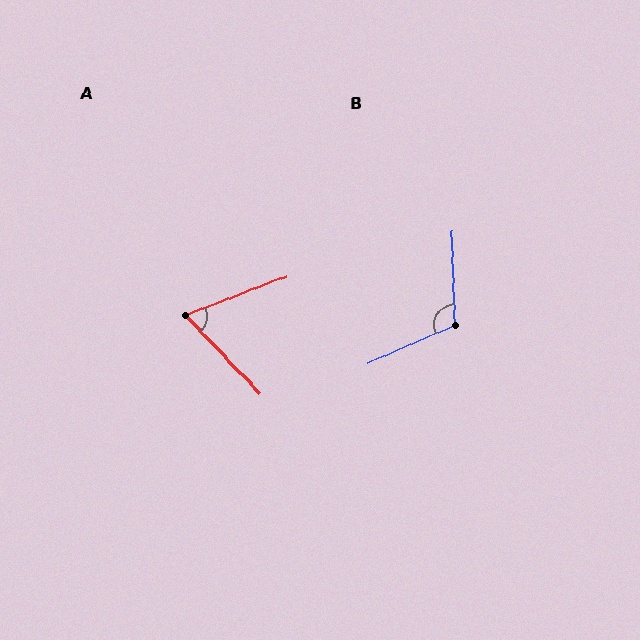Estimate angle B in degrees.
Approximately 112 degrees.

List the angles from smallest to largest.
A (67°), B (112°).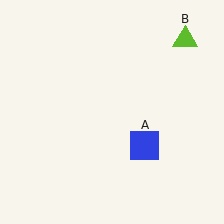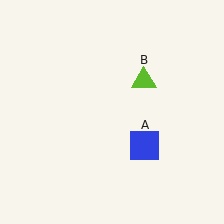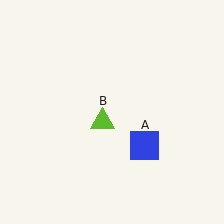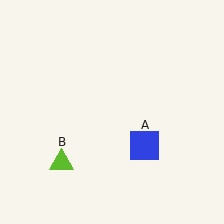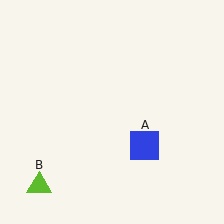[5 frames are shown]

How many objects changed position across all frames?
1 object changed position: lime triangle (object B).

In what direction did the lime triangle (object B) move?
The lime triangle (object B) moved down and to the left.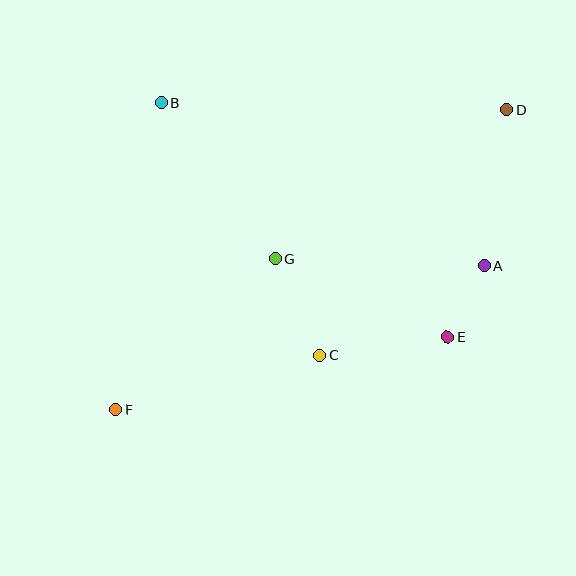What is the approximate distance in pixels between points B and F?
The distance between B and F is approximately 310 pixels.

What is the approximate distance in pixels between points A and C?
The distance between A and C is approximately 187 pixels.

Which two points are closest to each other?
Points A and E are closest to each other.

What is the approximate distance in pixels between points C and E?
The distance between C and E is approximately 128 pixels.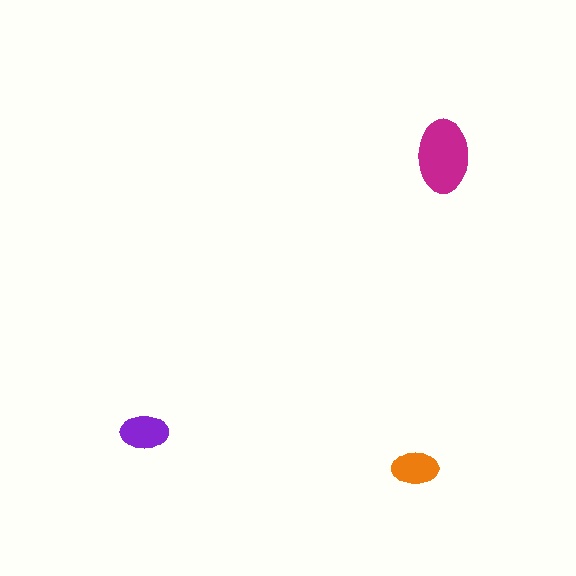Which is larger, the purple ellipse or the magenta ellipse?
The magenta one.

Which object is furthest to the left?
The purple ellipse is leftmost.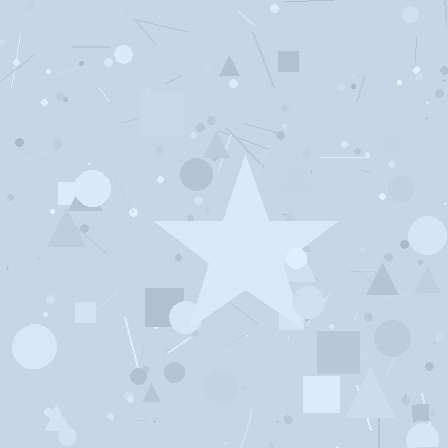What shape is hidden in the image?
A star is hidden in the image.